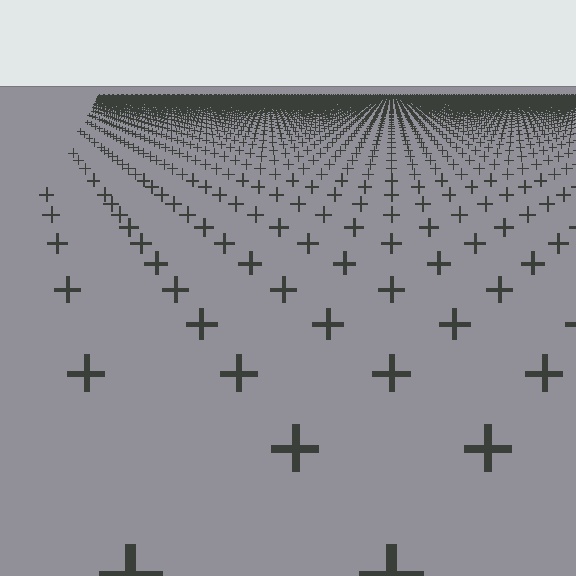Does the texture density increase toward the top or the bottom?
Density increases toward the top.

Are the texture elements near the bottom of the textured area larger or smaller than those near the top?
Larger. Near the bottom, elements are closer to the viewer and appear at a bigger on-screen size.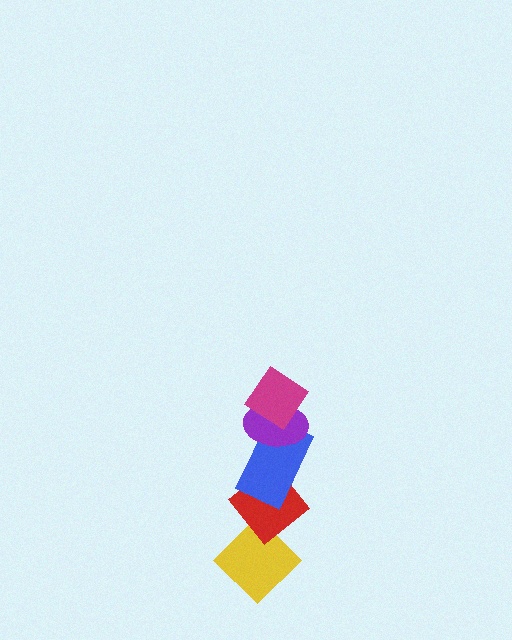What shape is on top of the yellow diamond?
The red diamond is on top of the yellow diamond.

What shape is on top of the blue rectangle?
The purple ellipse is on top of the blue rectangle.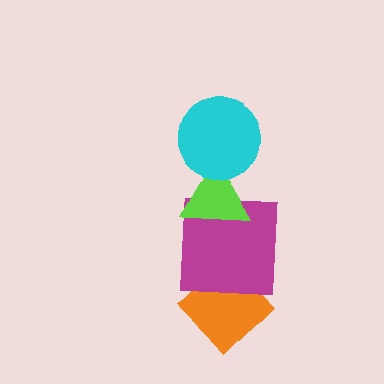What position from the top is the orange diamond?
The orange diamond is 4th from the top.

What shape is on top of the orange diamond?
The magenta square is on top of the orange diamond.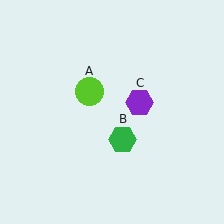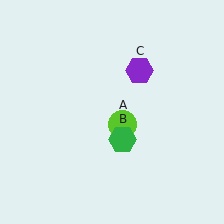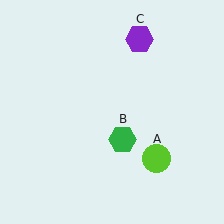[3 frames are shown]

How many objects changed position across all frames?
2 objects changed position: lime circle (object A), purple hexagon (object C).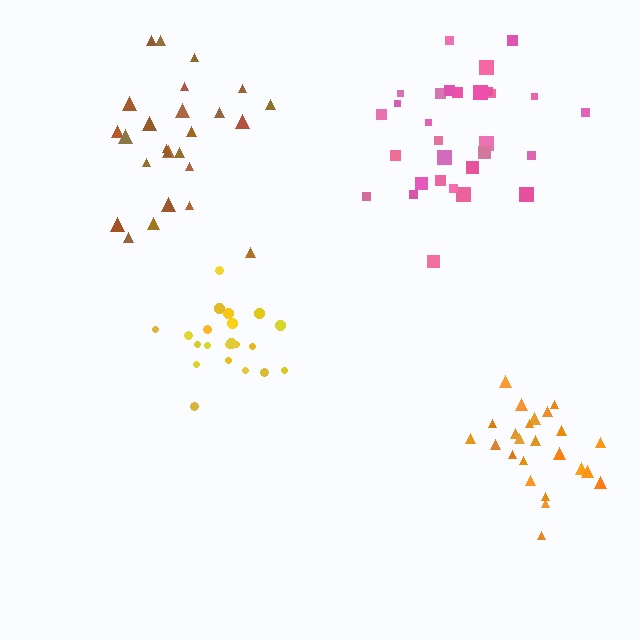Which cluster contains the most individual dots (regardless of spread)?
Pink (31).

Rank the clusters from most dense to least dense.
yellow, orange, pink, brown.